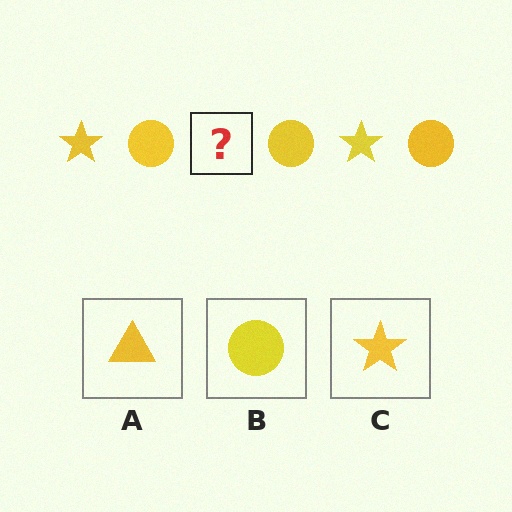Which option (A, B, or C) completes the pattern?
C.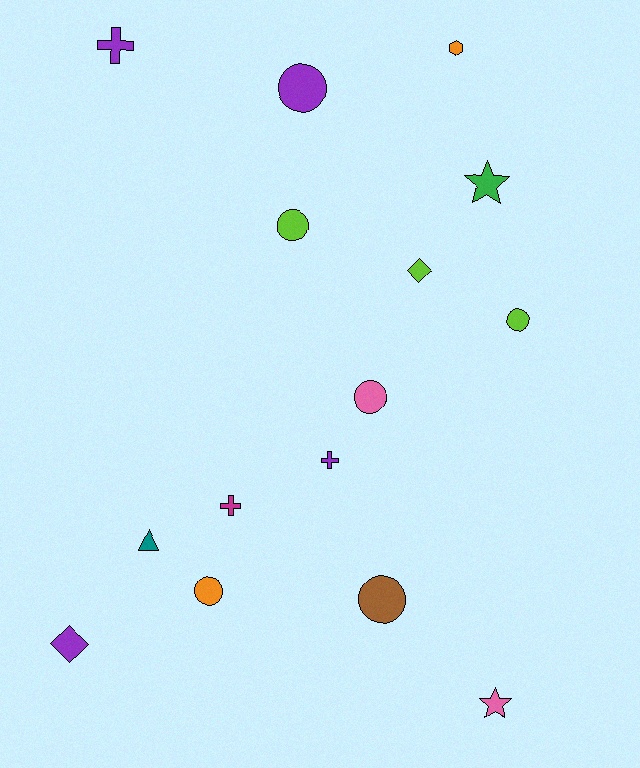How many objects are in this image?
There are 15 objects.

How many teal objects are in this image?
There is 1 teal object.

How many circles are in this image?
There are 6 circles.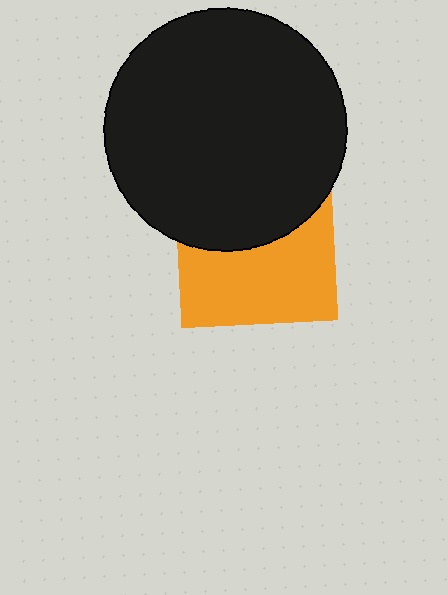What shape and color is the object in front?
The object in front is a black circle.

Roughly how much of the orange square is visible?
About half of it is visible (roughly 55%).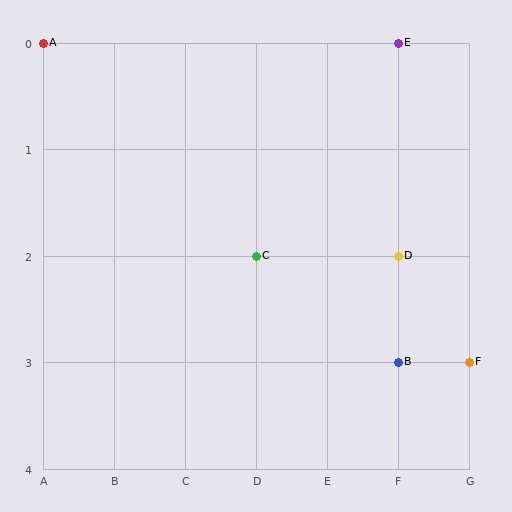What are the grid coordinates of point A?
Point A is at grid coordinates (A, 0).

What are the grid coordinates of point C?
Point C is at grid coordinates (D, 2).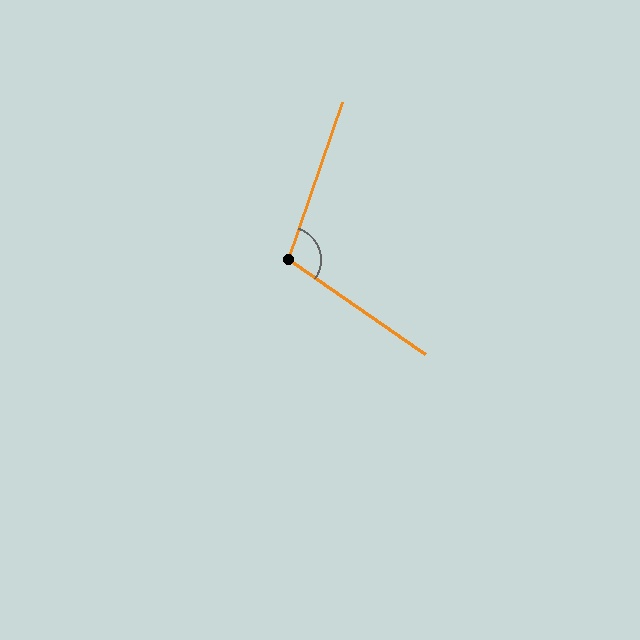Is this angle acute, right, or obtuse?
It is obtuse.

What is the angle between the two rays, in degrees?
Approximately 106 degrees.